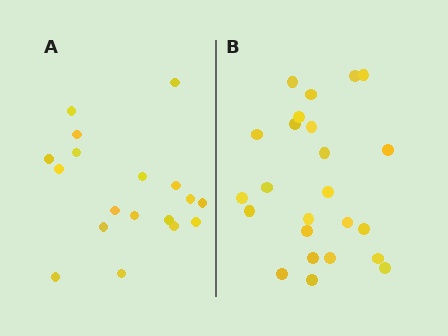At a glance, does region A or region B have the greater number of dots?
Region B (the right region) has more dots.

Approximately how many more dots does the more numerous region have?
Region B has about 6 more dots than region A.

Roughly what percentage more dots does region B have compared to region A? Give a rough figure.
About 35% more.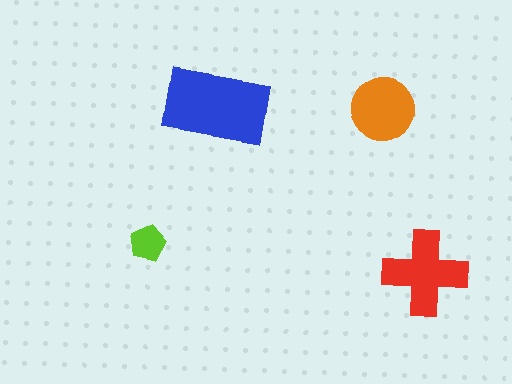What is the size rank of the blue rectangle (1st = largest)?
1st.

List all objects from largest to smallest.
The blue rectangle, the red cross, the orange circle, the lime pentagon.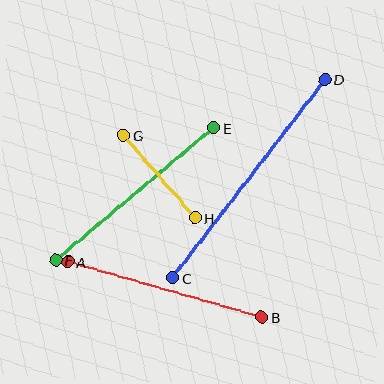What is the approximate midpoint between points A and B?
The midpoint is at approximately (165, 289) pixels.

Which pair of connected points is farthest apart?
Points C and D are farthest apart.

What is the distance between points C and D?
The distance is approximately 250 pixels.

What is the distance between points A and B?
The distance is approximately 202 pixels.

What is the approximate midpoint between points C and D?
The midpoint is at approximately (249, 179) pixels.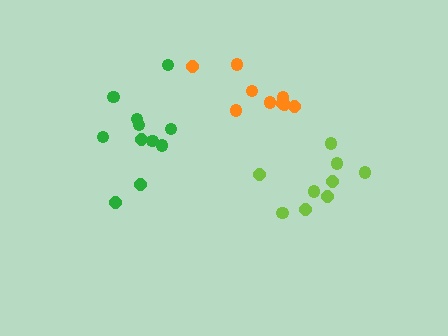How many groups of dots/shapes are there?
There are 3 groups.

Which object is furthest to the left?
The green cluster is leftmost.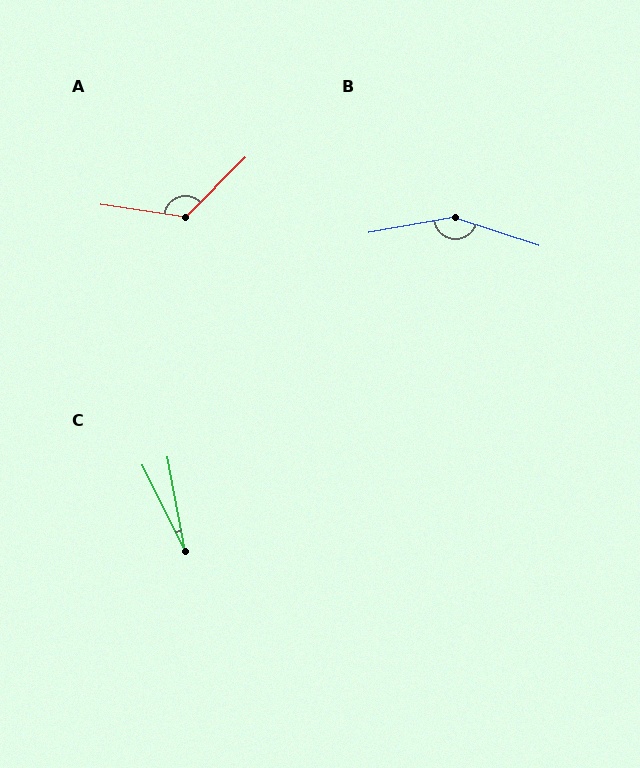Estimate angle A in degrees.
Approximately 126 degrees.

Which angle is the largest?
B, at approximately 152 degrees.